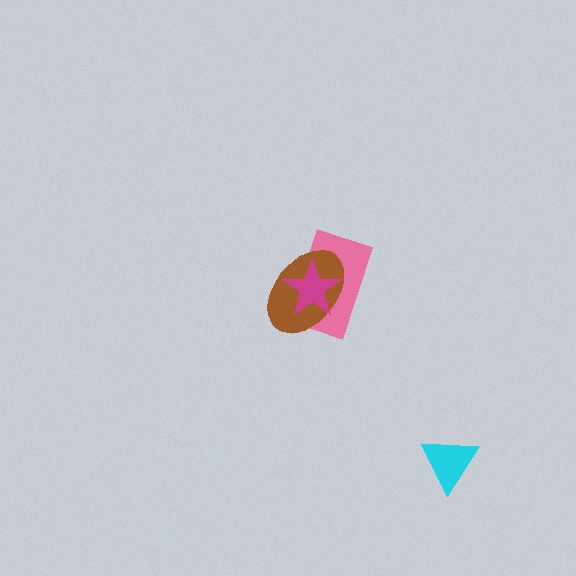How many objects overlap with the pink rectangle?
2 objects overlap with the pink rectangle.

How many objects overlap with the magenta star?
2 objects overlap with the magenta star.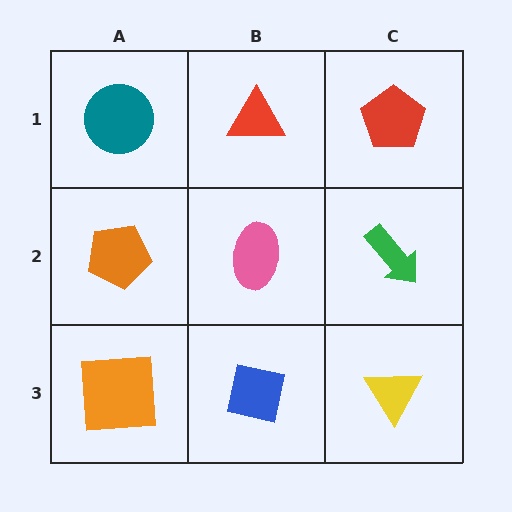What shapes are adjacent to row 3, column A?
An orange pentagon (row 2, column A), a blue square (row 3, column B).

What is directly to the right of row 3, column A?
A blue square.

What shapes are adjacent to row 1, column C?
A green arrow (row 2, column C), a red triangle (row 1, column B).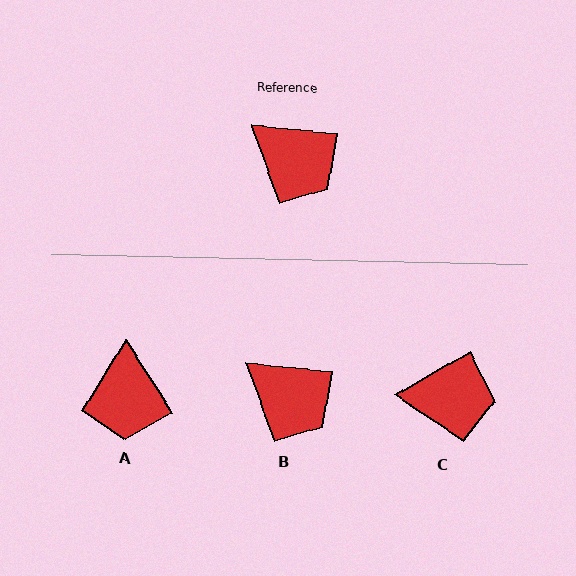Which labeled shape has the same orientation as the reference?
B.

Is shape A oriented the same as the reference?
No, it is off by about 52 degrees.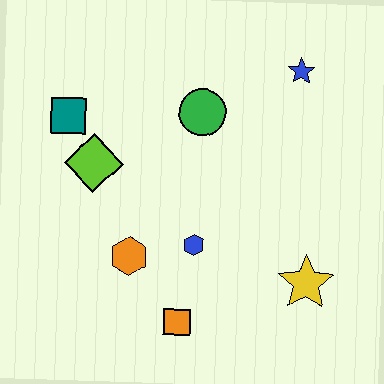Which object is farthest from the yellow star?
The teal square is farthest from the yellow star.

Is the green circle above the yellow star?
Yes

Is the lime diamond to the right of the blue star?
No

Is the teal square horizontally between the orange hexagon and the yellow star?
No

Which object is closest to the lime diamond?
The teal square is closest to the lime diamond.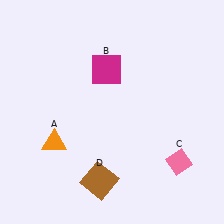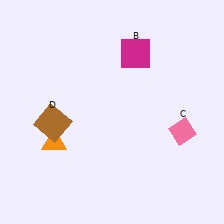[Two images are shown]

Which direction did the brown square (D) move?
The brown square (D) moved up.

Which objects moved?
The objects that moved are: the magenta square (B), the pink diamond (C), the brown square (D).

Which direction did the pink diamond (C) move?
The pink diamond (C) moved up.